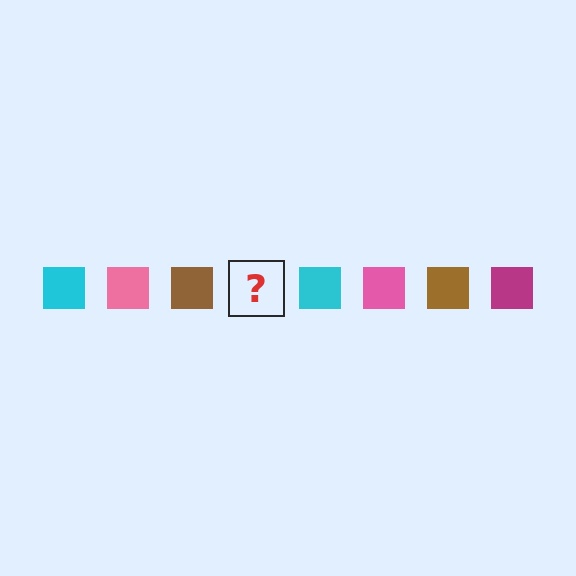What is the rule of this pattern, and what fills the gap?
The rule is that the pattern cycles through cyan, pink, brown, magenta squares. The gap should be filled with a magenta square.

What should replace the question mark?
The question mark should be replaced with a magenta square.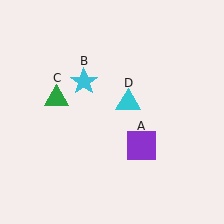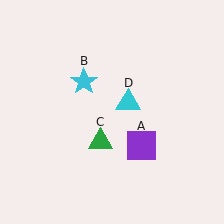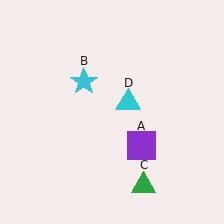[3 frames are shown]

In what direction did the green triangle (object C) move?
The green triangle (object C) moved down and to the right.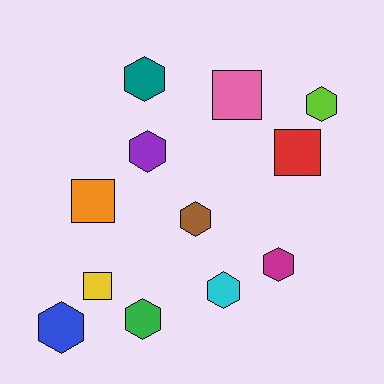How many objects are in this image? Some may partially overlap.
There are 12 objects.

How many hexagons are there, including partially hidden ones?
There are 8 hexagons.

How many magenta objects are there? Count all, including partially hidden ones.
There is 1 magenta object.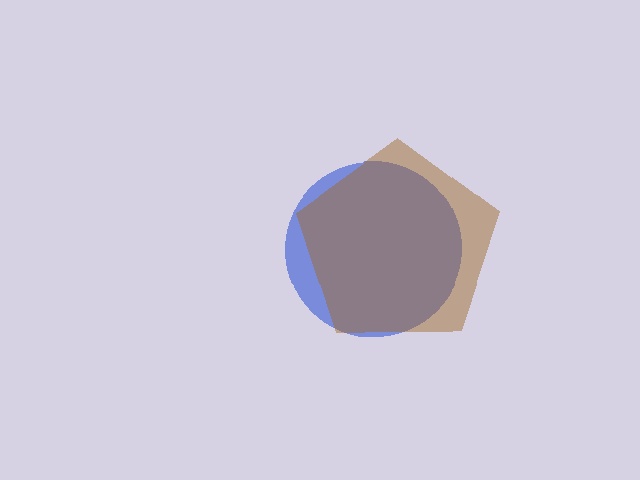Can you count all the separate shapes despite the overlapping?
Yes, there are 2 separate shapes.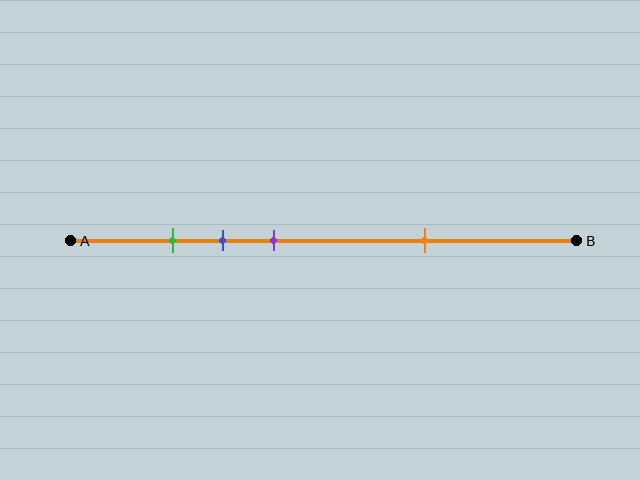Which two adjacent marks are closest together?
The green and blue marks are the closest adjacent pair.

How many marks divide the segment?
There are 4 marks dividing the segment.